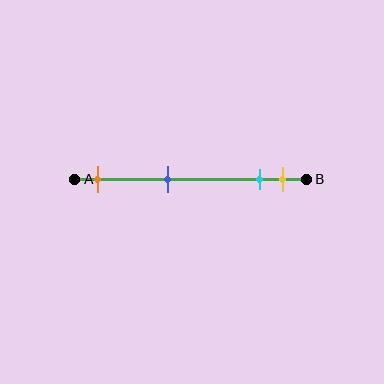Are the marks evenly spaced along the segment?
No, the marks are not evenly spaced.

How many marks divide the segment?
There are 4 marks dividing the segment.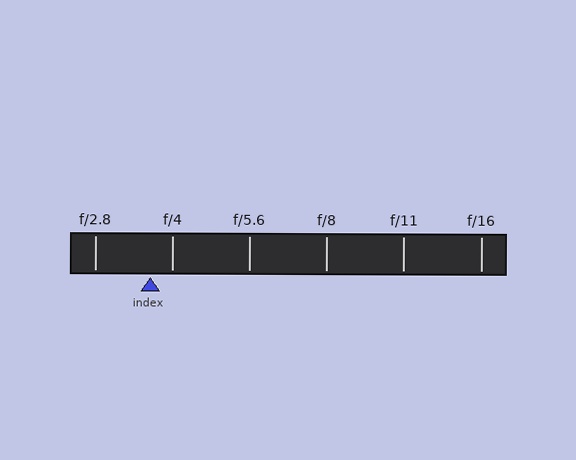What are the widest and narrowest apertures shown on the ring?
The widest aperture shown is f/2.8 and the narrowest is f/16.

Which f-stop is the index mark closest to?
The index mark is closest to f/4.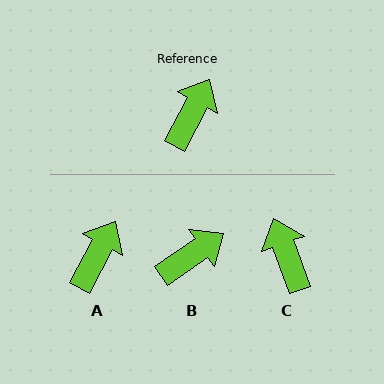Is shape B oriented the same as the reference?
No, it is off by about 28 degrees.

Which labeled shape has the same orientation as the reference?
A.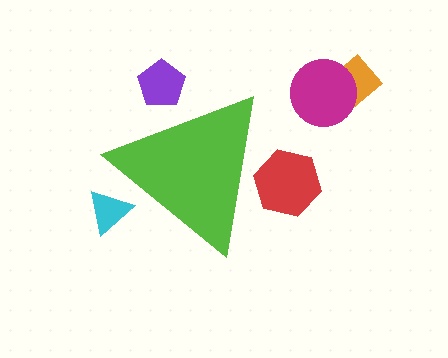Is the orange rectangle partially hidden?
No, the orange rectangle is fully visible.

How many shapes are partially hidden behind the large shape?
3 shapes are partially hidden.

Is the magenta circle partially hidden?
No, the magenta circle is fully visible.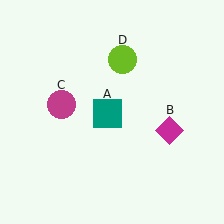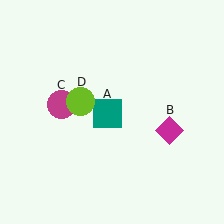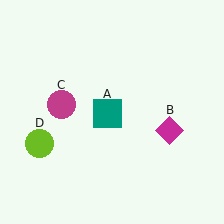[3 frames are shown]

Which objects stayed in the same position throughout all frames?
Teal square (object A) and magenta diamond (object B) and magenta circle (object C) remained stationary.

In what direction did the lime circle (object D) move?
The lime circle (object D) moved down and to the left.